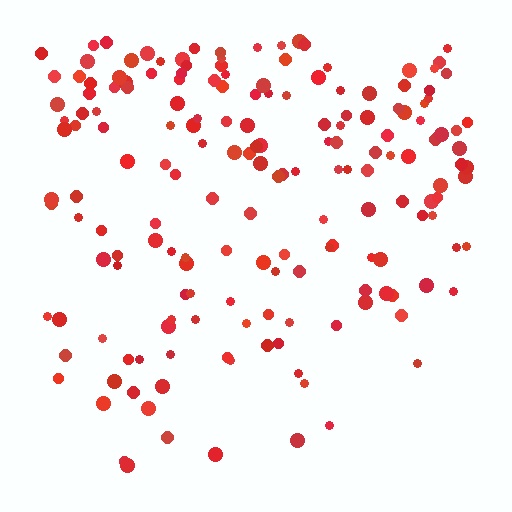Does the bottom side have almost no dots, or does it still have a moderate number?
Still a moderate number, just noticeably fewer than the top.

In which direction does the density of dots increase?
From bottom to top, with the top side densest.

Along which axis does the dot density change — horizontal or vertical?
Vertical.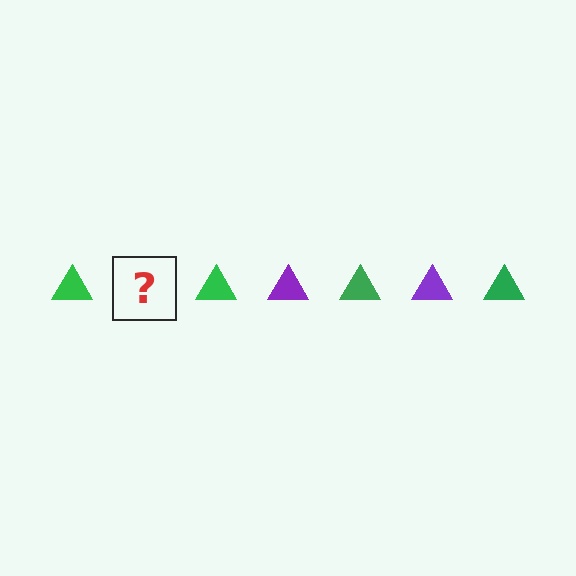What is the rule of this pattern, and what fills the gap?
The rule is that the pattern cycles through green, purple triangles. The gap should be filled with a purple triangle.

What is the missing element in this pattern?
The missing element is a purple triangle.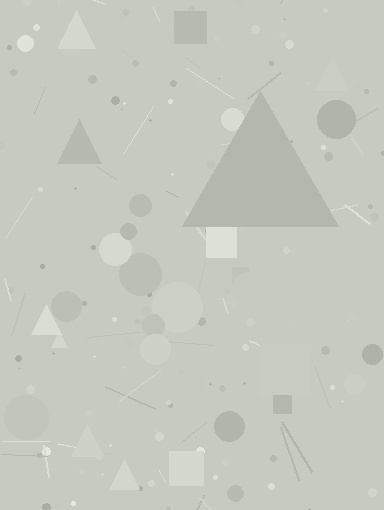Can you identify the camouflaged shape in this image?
The camouflaged shape is a triangle.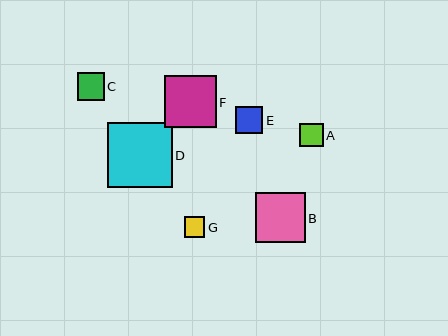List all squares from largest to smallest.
From largest to smallest: D, F, B, C, E, A, G.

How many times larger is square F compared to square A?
Square F is approximately 2.2 times the size of square A.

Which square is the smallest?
Square G is the smallest with a size of approximately 21 pixels.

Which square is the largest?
Square D is the largest with a size of approximately 65 pixels.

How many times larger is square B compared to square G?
Square B is approximately 2.5 times the size of square G.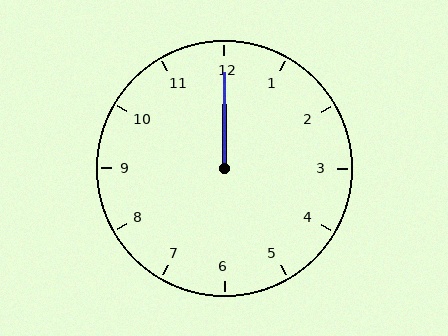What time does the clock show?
12:00.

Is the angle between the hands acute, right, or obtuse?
It is acute.